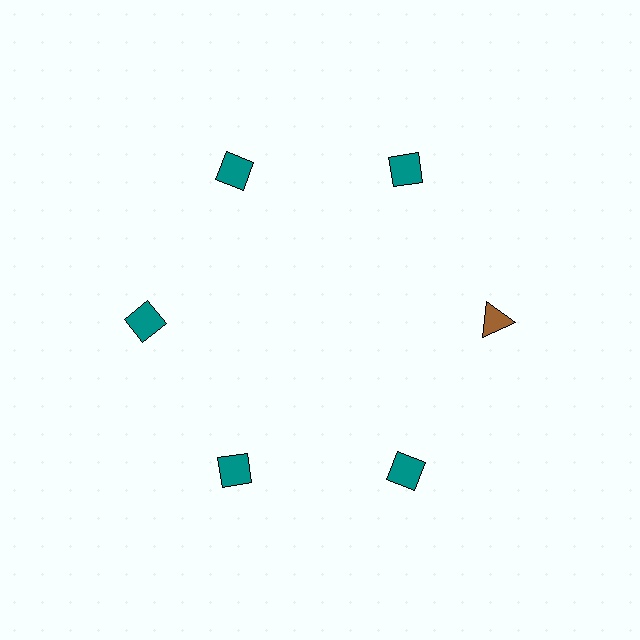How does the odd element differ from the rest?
It differs in both color (brown instead of teal) and shape (triangle instead of diamond).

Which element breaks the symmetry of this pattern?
The brown triangle at roughly the 3 o'clock position breaks the symmetry. All other shapes are teal diamonds.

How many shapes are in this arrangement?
There are 6 shapes arranged in a ring pattern.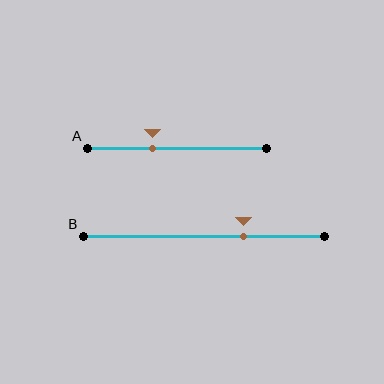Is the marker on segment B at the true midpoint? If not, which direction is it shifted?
No, the marker on segment B is shifted to the right by about 17% of the segment length.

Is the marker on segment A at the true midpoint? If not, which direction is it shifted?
No, the marker on segment A is shifted to the left by about 13% of the segment length.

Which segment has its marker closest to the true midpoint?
Segment A has its marker closest to the true midpoint.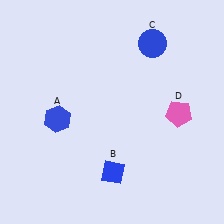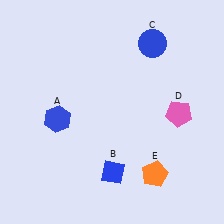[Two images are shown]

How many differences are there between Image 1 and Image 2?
There is 1 difference between the two images.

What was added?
An orange pentagon (E) was added in Image 2.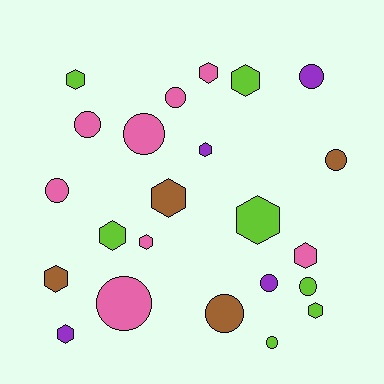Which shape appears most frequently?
Hexagon, with 12 objects.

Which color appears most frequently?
Pink, with 8 objects.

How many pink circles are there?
There are 5 pink circles.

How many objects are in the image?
There are 23 objects.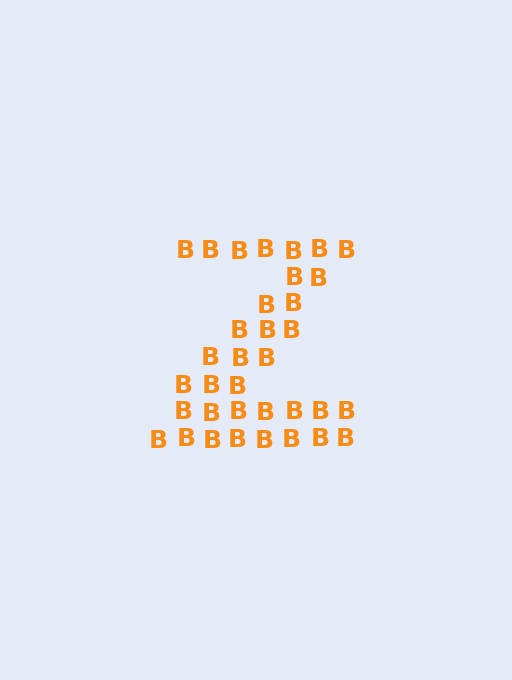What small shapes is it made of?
It is made of small letter B's.